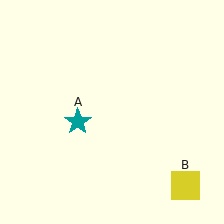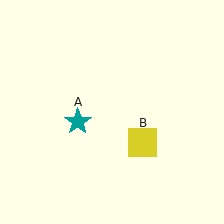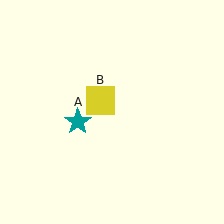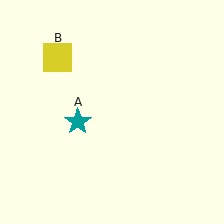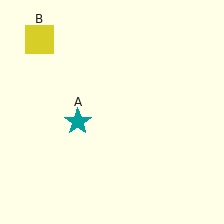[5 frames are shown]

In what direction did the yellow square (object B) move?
The yellow square (object B) moved up and to the left.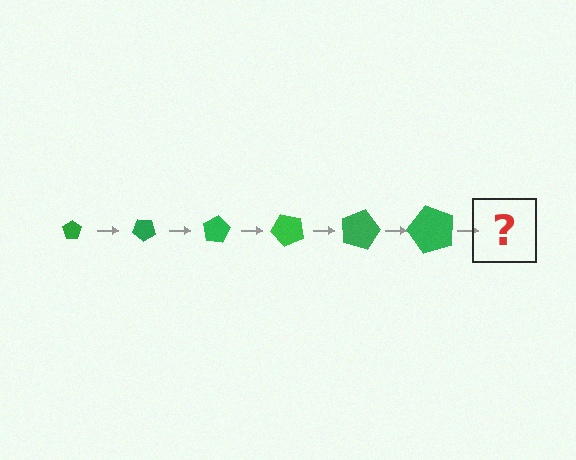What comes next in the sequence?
The next element should be a pentagon, larger than the previous one and rotated 240 degrees from the start.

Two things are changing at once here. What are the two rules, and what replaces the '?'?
The two rules are that the pentagon grows larger each step and it rotates 40 degrees each step. The '?' should be a pentagon, larger than the previous one and rotated 240 degrees from the start.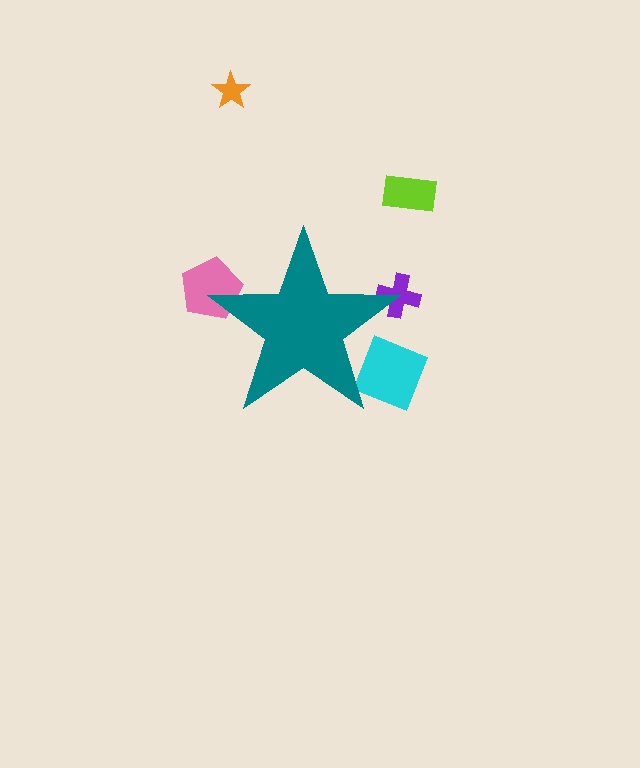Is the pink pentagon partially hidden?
Yes, the pink pentagon is partially hidden behind the teal star.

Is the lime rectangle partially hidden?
No, the lime rectangle is fully visible.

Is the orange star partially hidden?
No, the orange star is fully visible.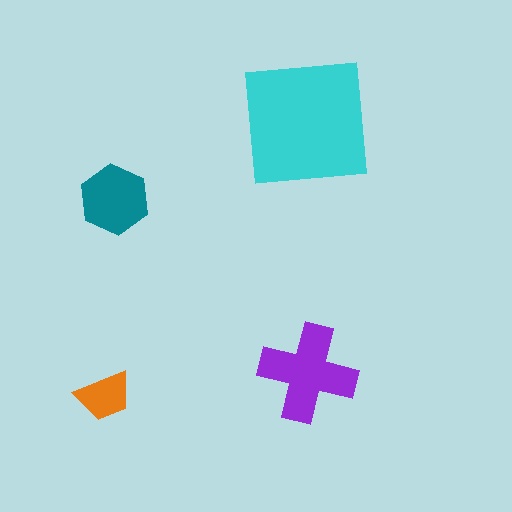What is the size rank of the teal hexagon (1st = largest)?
3rd.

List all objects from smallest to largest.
The orange trapezoid, the teal hexagon, the purple cross, the cyan square.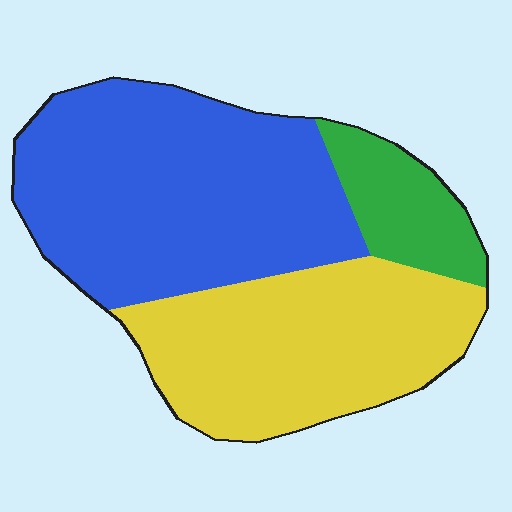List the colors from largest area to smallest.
From largest to smallest: blue, yellow, green.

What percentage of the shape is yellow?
Yellow takes up about three eighths (3/8) of the shape.